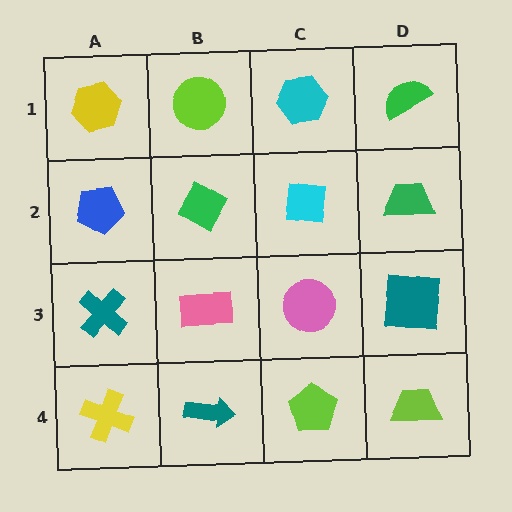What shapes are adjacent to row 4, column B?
A pink rectangle (row 3, column B), a yellow cross (row 4, column A), a lime pentagon (row 4, column C).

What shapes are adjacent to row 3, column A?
A blue pentagon (row 2, column A), a yellow cross (row 4, column A), a pink rectangle (row 3, column B).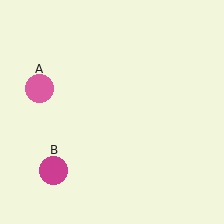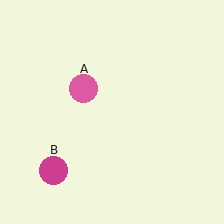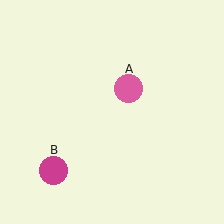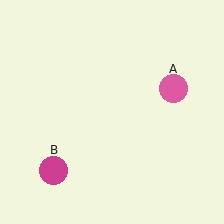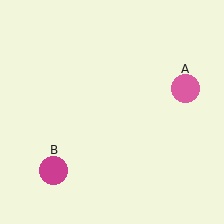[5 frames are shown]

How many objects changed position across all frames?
1 object changed position: pink circle (object A).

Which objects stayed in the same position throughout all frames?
Magenta circle (object B) remained stationary.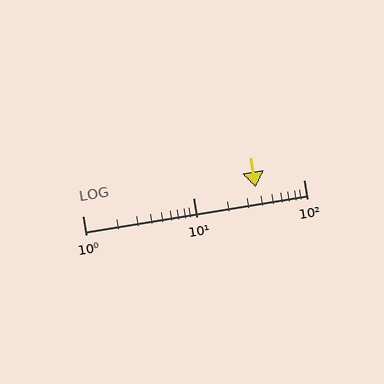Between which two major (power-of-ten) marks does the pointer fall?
The pointer is between 10 and 100.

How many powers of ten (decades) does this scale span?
The scale spans 2 decades, from 1 to 100.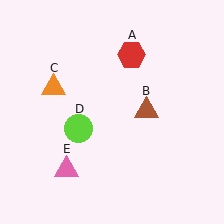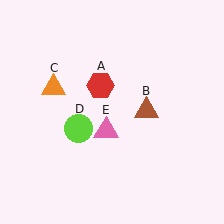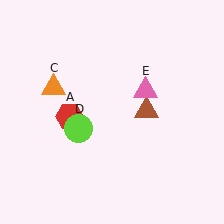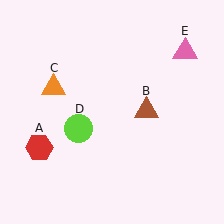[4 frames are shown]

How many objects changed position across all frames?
2 objects changed position: red hexagon (object A), pink triangle (object E).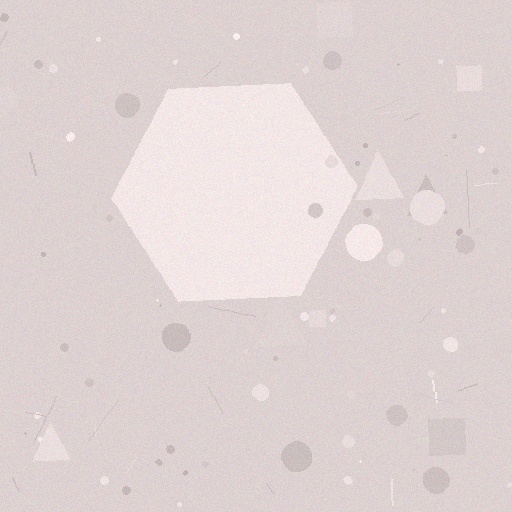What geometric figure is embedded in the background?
A hexagon is embedded in the background.